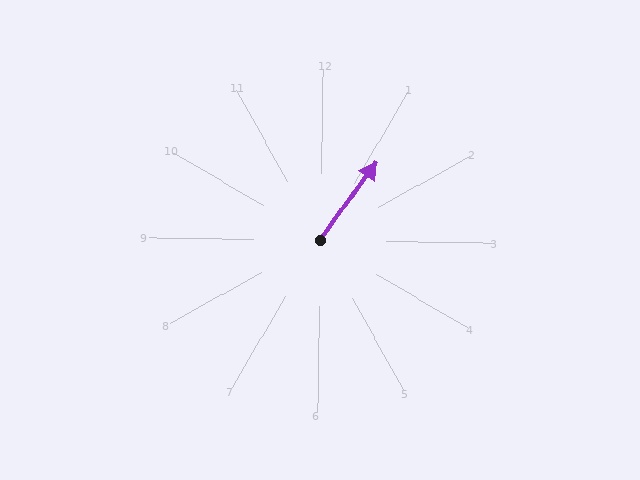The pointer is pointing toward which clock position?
Roughly 1 o'clock.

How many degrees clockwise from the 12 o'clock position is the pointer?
Approximately 35 degrees.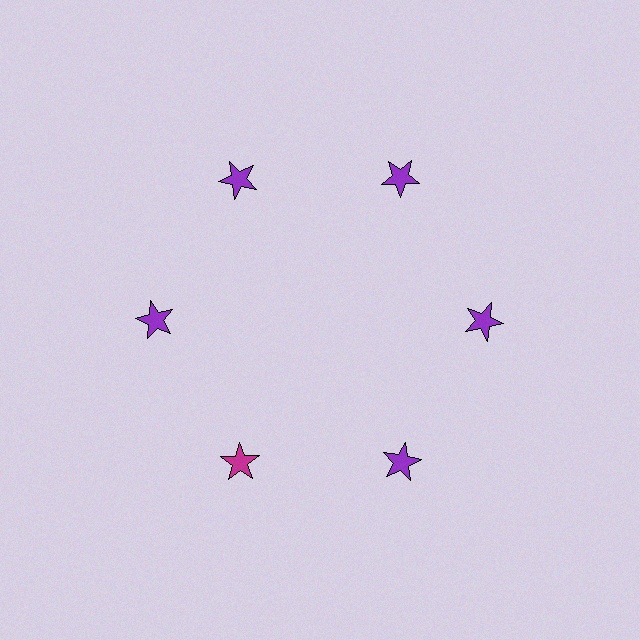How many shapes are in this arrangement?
There are 6 shapes arranged in a ring pattern.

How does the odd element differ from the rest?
It has a different color: magenta instead of purple.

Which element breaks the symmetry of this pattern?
The magenta star at roughly the 7 o'clock position breaks the symmetry. All other shapes are purple stars.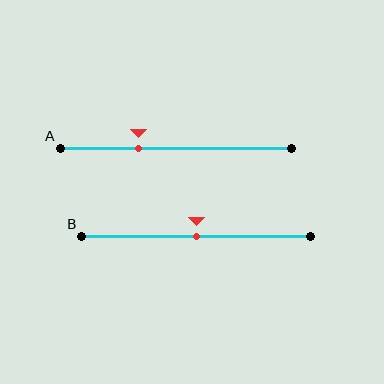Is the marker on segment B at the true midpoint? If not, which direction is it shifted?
Yes, the marker on segment B is at the true midpoint.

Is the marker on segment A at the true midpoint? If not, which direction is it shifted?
No, the marker on segment A is shifted to the left by about 16% of the segment length.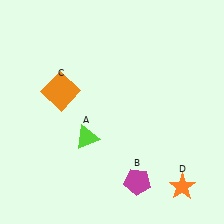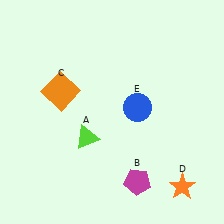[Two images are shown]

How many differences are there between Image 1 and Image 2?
There is 1 difference between the two images.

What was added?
A blue circle (E) was added in Image 2.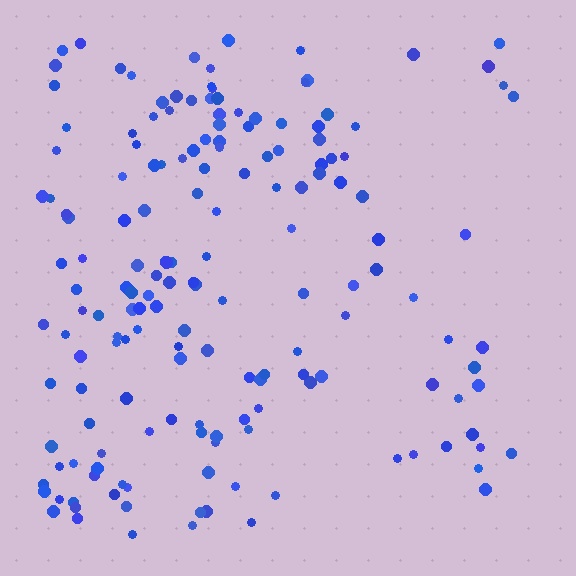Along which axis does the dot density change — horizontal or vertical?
Horizontal.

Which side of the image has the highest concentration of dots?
The left.